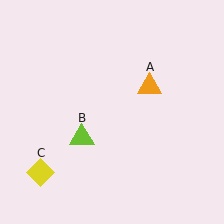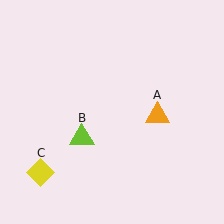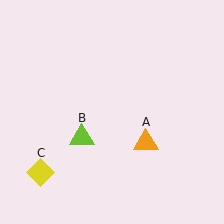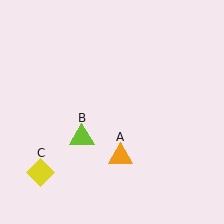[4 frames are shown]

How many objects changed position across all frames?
1 object changed position: orange triangle (object A).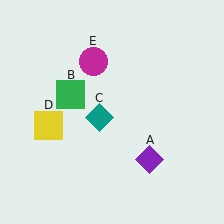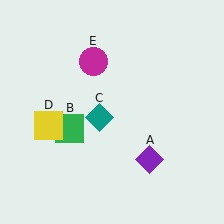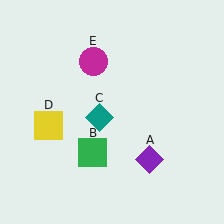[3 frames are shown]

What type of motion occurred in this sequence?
The green square (object B) rotated counterclockwise around the center of the scene.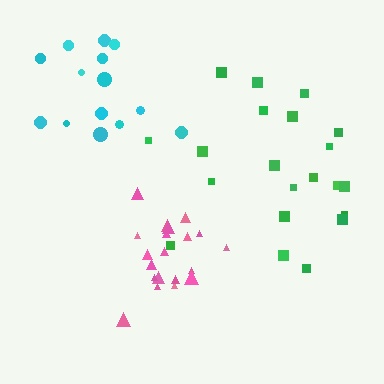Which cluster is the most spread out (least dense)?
Green.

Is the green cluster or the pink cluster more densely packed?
Pink.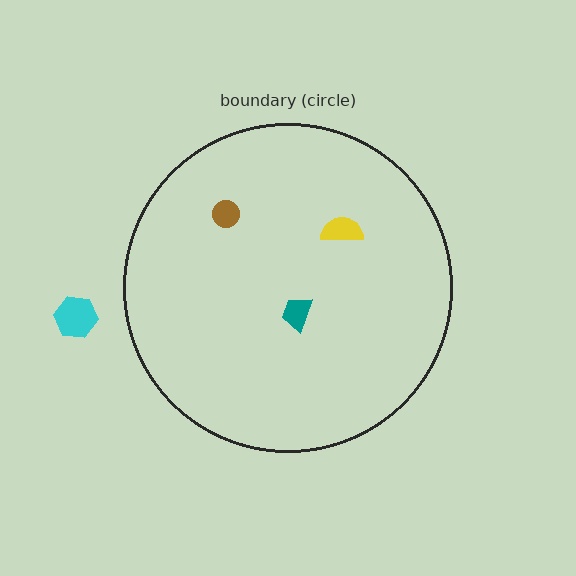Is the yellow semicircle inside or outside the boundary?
Inside.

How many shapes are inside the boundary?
3 inside, 1 outside.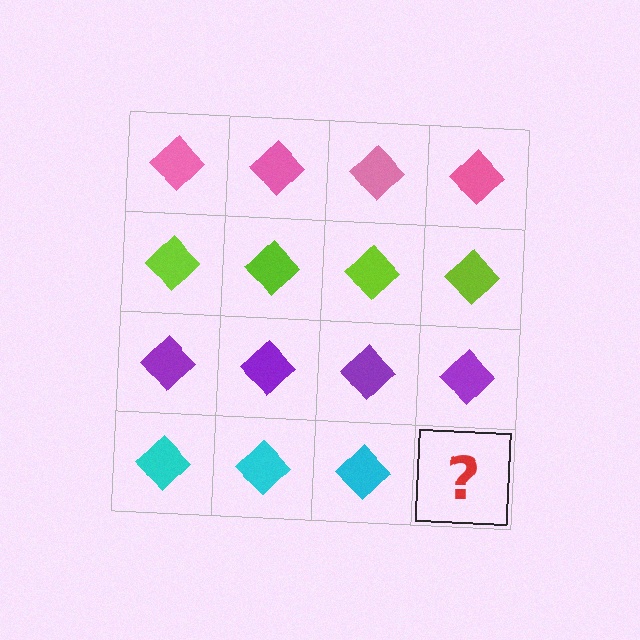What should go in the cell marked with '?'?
The missing cell should contain a cyan diamond.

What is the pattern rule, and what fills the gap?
The rule is that each row has a consistent color. The gap should be filled with a cyan diamond.